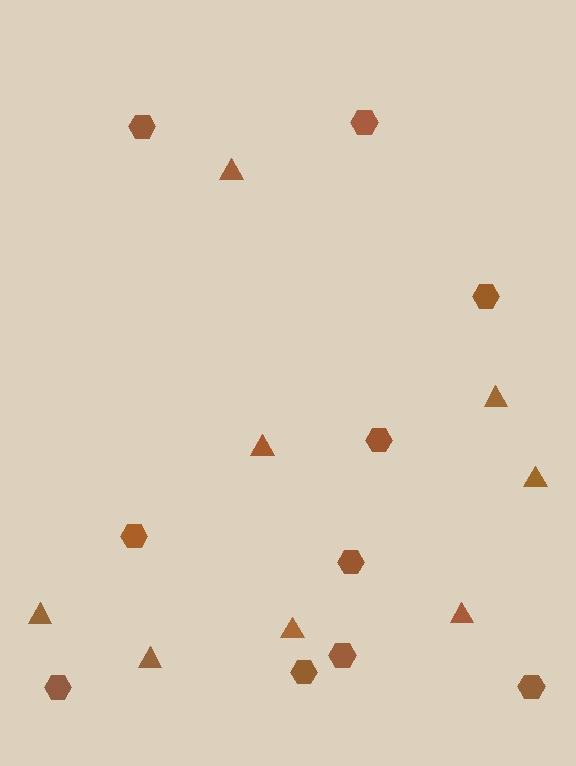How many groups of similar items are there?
There are 2 groups: one group of triangles (8) and one group of hexagons (10).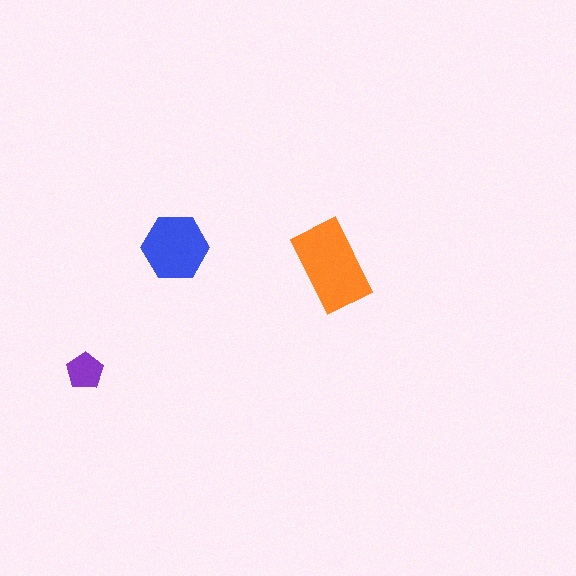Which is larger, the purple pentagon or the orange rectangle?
The orange rectangle.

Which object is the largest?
The orange rectangle.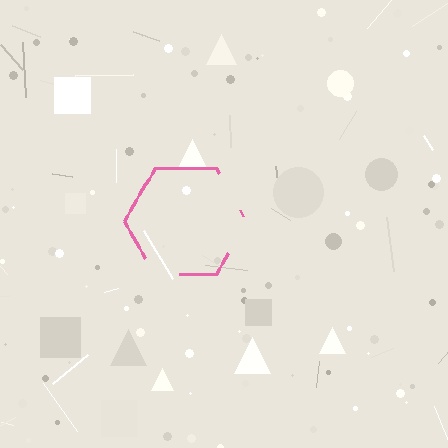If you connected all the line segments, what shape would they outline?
They would outline a hexagon.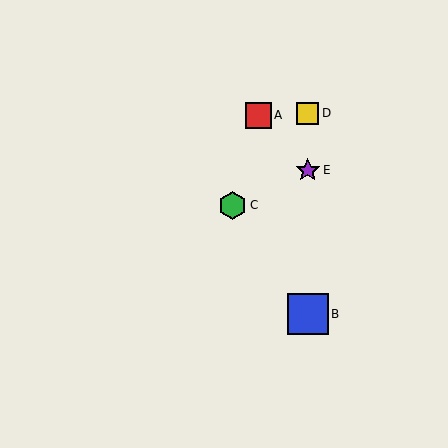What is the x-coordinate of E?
Object E is at x≈308.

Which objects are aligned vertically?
Objects B, D, E are aligned vertically.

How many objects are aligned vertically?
3 objects (B, D, E) are aligned vertically.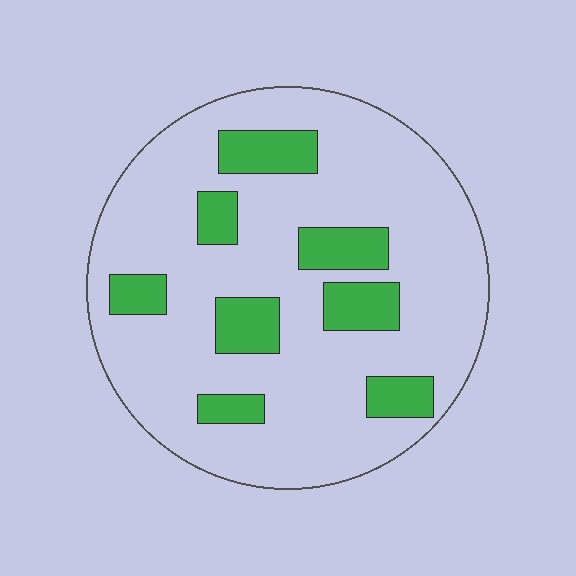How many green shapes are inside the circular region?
8.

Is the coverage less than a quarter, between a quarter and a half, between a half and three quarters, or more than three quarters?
Less than a quarter.